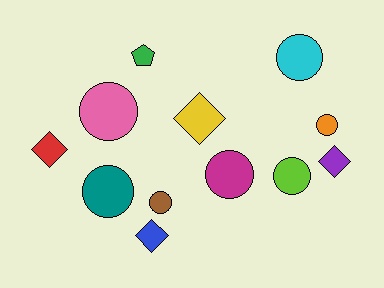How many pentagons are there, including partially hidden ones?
There is 1 pentagon.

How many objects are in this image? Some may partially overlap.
There are 12 objects.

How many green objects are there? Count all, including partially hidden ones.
There is 1 green object.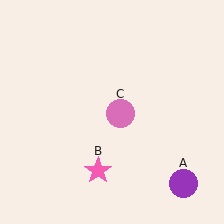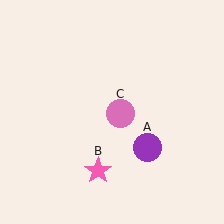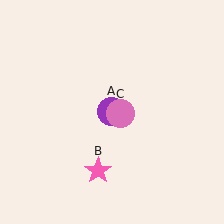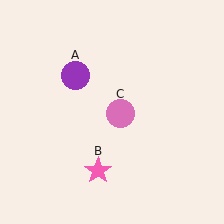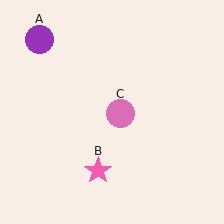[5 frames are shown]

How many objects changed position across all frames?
1 object changed position: purple circle (object A).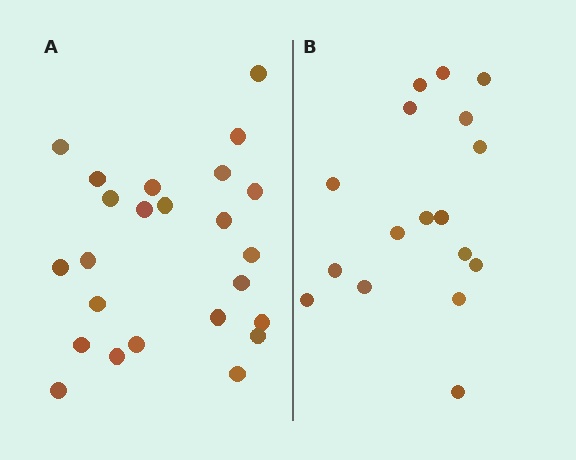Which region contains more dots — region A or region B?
Region A (the left region) has more dots.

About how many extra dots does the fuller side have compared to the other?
Region A has roughly 8 or so more dots than region B.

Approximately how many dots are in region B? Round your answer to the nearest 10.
About 20 dots. (The exact count is 17, which rounds to 20.)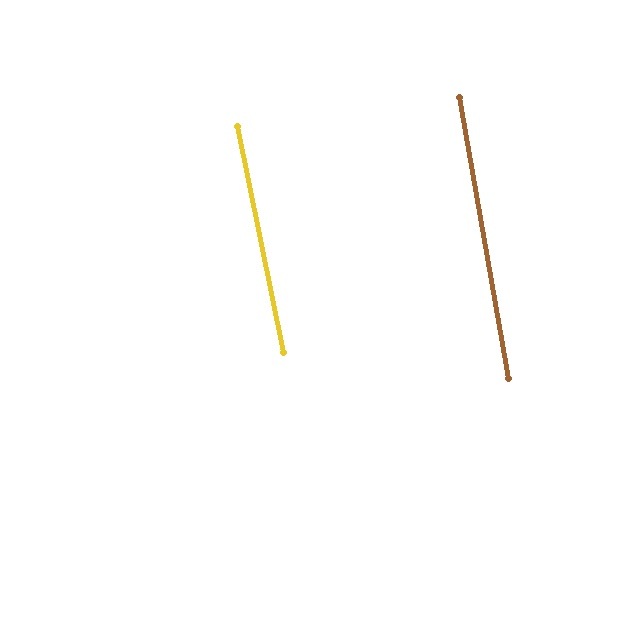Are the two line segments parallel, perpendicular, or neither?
Parallel — their directions differ by only 1.4°.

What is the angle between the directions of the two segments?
Approximately 1 degree.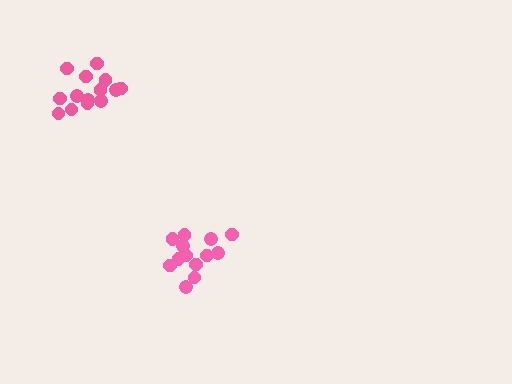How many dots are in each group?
Group 1: 14 dots, Group 2: 13 dots (27 total).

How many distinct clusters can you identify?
There are 2 distinct clusters.